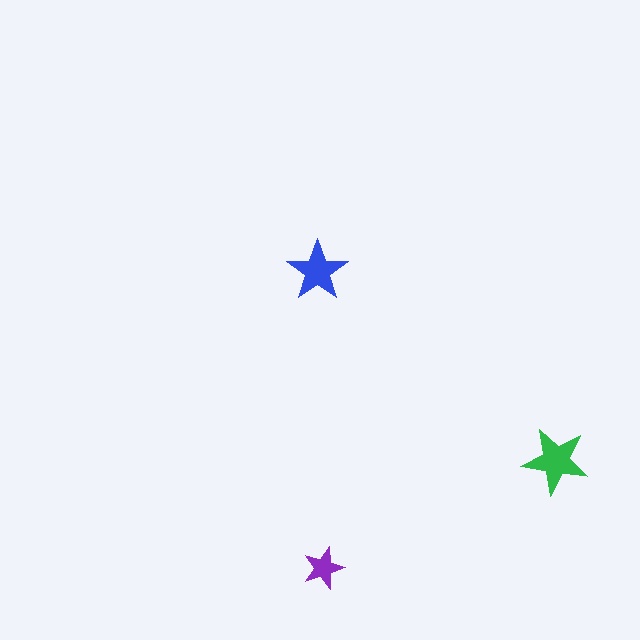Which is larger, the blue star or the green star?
The green one.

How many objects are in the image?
There are 3 objects in the image.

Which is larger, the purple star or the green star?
The green one.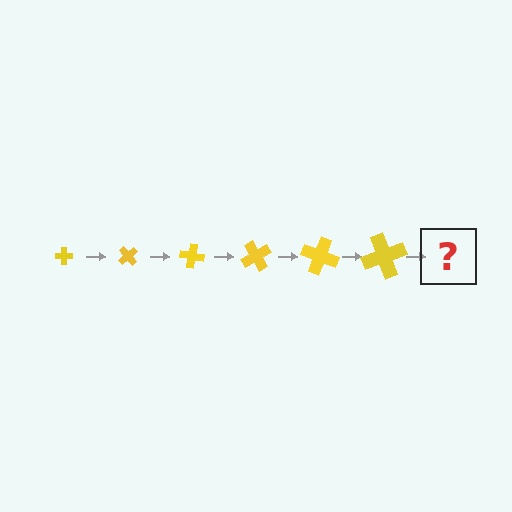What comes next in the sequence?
The next element should be a cross, larger than the previous one and rotated 300 degrees from the start.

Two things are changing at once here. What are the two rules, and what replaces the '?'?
The two rules are that the cross grows larger each step and it rotates 50 degrees each step. The '?' should be a cross, larger than the previous one and rotated 300 degrees from the start.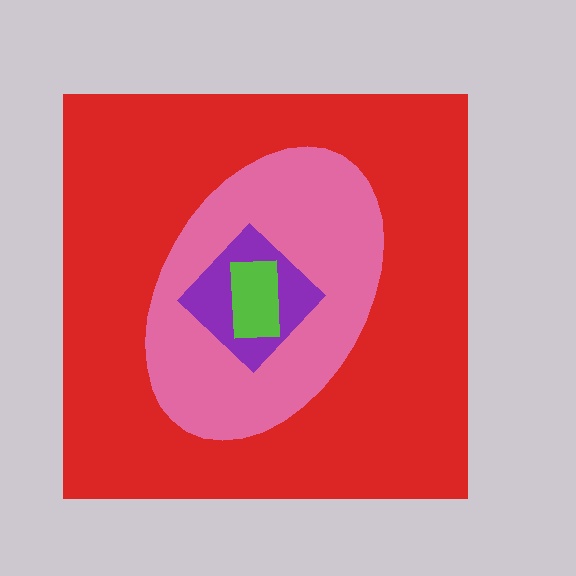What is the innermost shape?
The lime rectangle.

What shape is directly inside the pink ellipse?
The purple diamond.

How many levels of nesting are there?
4.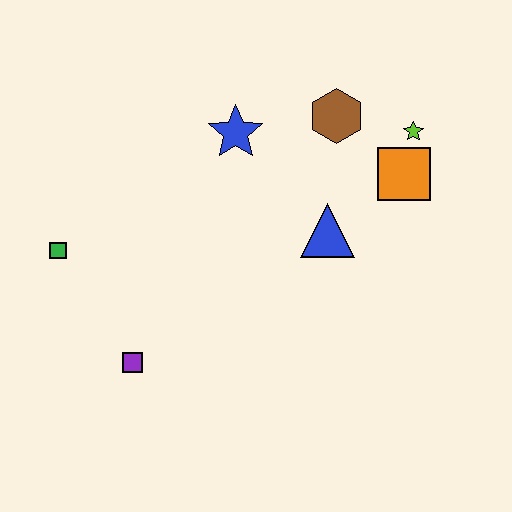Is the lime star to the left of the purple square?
No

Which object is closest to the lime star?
The orange square is closest to the lime star.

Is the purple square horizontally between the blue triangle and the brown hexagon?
No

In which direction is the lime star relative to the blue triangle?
The lime star is above the blue triangle.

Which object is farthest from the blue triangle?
The green square is farthest from the blue triangle.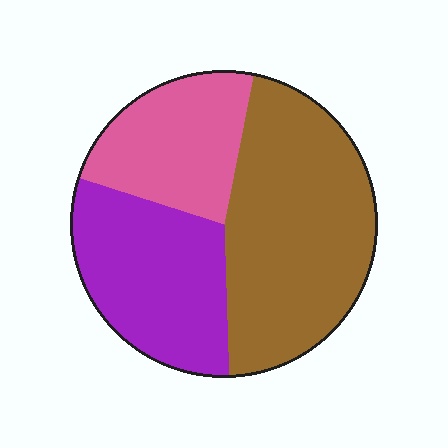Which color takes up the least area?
Pink, at roughly 25%.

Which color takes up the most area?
Brown, at roughly 45%.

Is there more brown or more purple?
Brown.